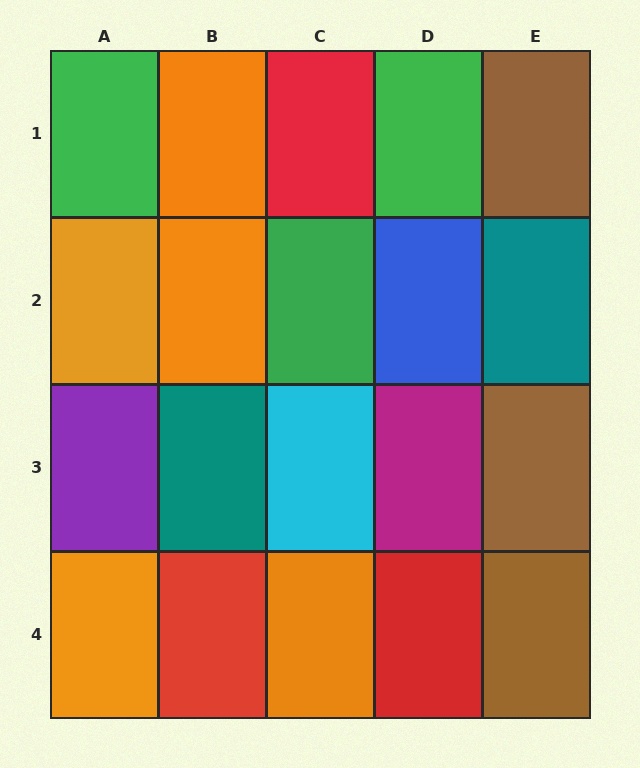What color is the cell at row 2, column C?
Green.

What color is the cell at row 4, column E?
Brown.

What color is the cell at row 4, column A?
Orange.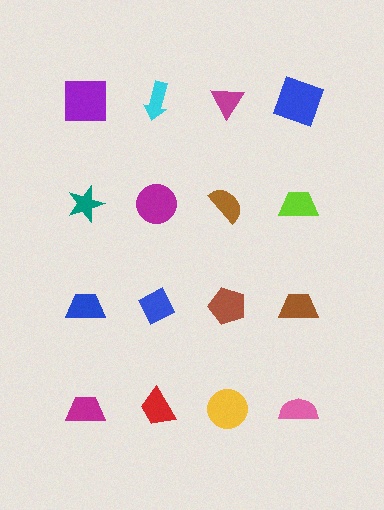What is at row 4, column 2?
A red trapezoid.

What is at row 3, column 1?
A blue trapezoid.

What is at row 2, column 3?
A brown semicircle.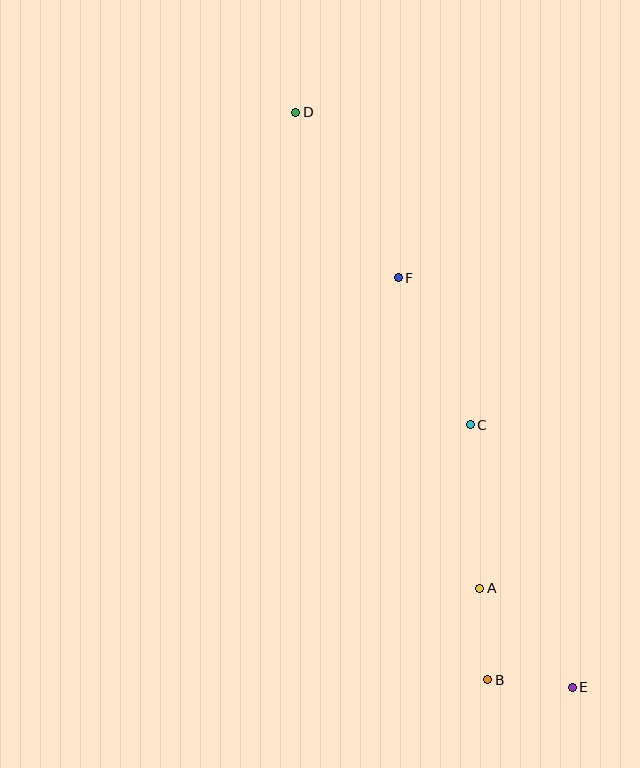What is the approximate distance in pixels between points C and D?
The distance between C and D is approximately 358 pixels.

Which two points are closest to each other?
Points B and E are closest to each other.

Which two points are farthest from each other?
Points D and E are farthest from each other.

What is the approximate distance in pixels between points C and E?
The distance between C and E is approximately 282 pixels.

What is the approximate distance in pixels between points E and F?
The distance between E and F is approximately 445 pixels.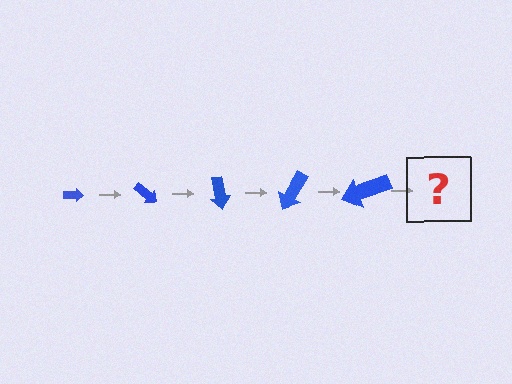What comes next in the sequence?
The next element should be an arrow, larger than the previous one and rotated 200 degrees from the start.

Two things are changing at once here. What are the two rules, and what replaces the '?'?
The two rules are that the arrow grows larger each step and it rotates 40 degrees each step. The '?' should be an arrow, larger than the previous one and rotated 200 degrees from the start.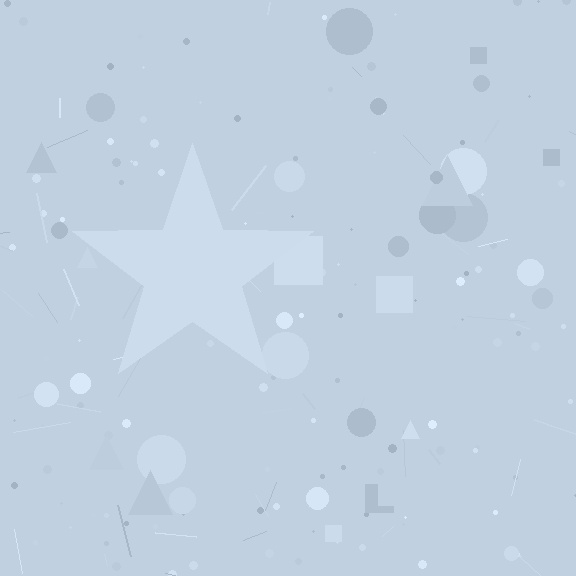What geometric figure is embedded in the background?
A star is embedded in the background.